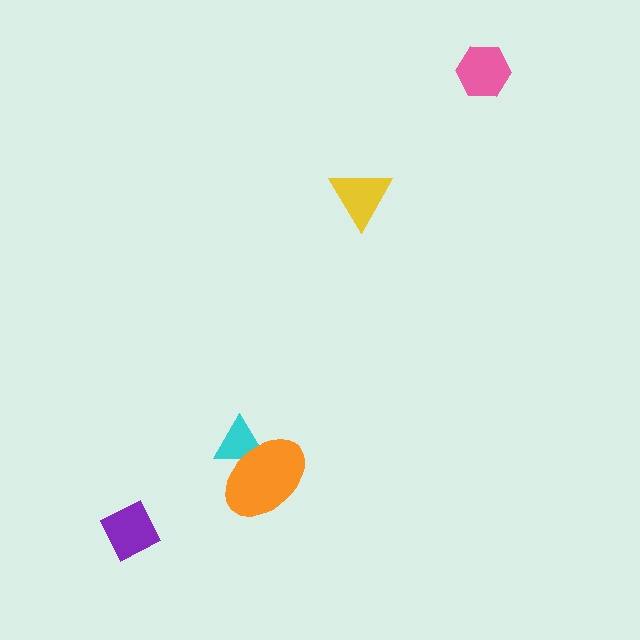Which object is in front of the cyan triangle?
The orange ellipse is in front of the cyan triangle.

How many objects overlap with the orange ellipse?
1 object overlaps with the orange ellipse.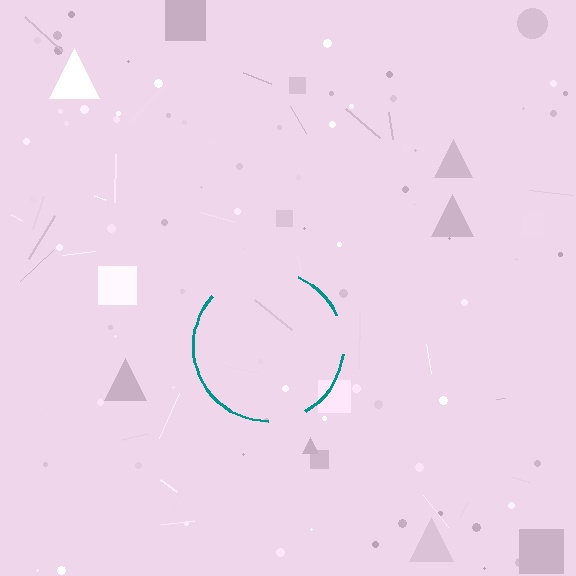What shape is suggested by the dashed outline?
The dashed outline suggests a circle.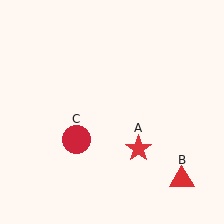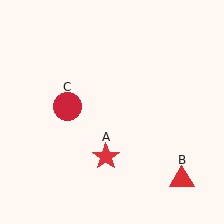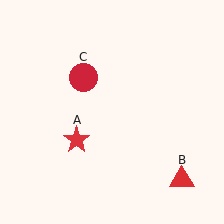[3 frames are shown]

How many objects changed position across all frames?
2 objects changed position: red star (object A), red circle (object C).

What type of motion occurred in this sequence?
The red star (object A), red circle (object C) rotated clockwise around the center of the scene.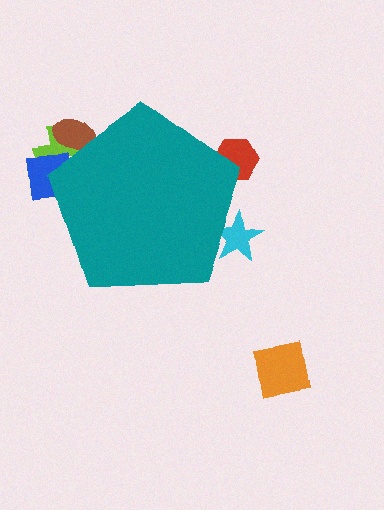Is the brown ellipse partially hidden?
Yes, the brown ellipse is partially hidden behind the teal pentagon.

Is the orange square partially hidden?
No, the orange square is fully visible.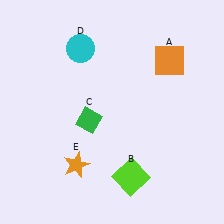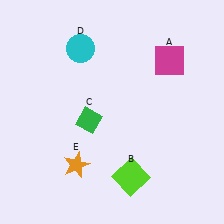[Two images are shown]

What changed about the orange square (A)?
In Image 1, A is orange. In Image 2, it changed to magenta.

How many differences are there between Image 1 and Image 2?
There is 1 difference between the two images.